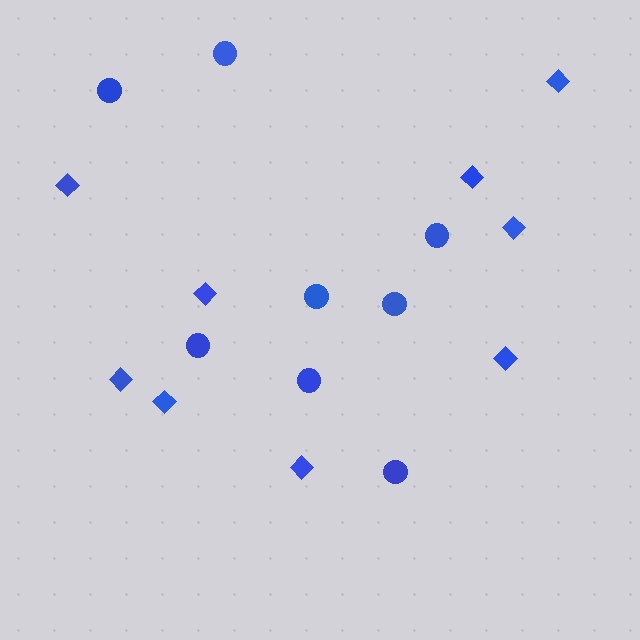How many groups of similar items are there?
There are 2 groups: one group of diamonds (9) and one group of circles (8).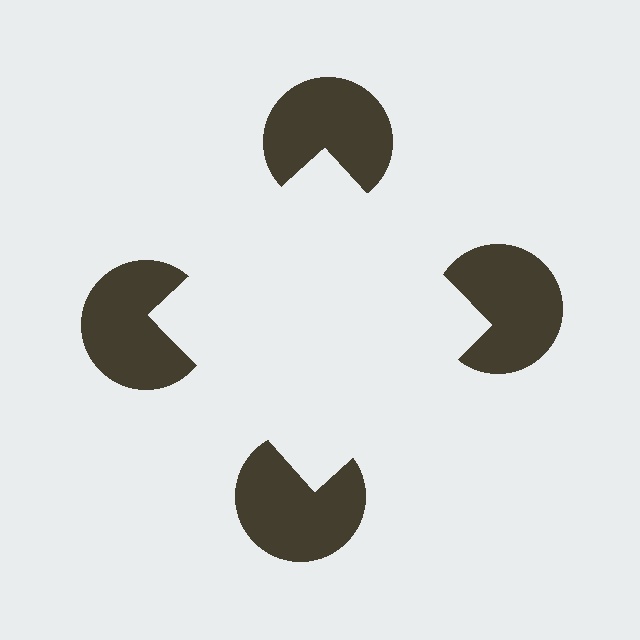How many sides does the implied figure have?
4 sides.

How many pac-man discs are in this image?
There are 4 — one at each vertex of the illusory square.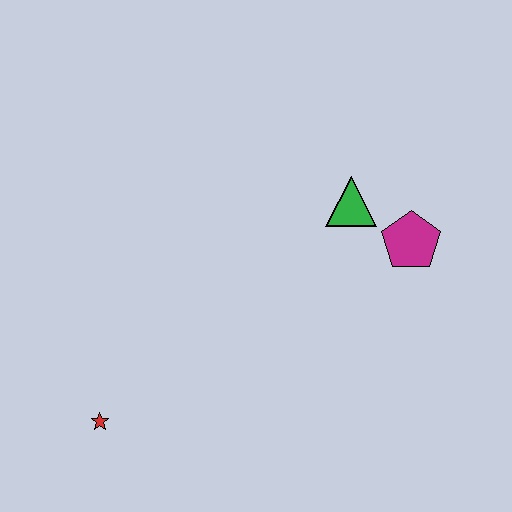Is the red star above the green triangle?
No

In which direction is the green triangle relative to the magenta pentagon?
The green triangle is to the left of the magenta pentagon.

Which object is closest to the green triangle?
The magenta pentagon is closest to the green triangle.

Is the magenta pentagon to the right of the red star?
Yes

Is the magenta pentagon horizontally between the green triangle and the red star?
No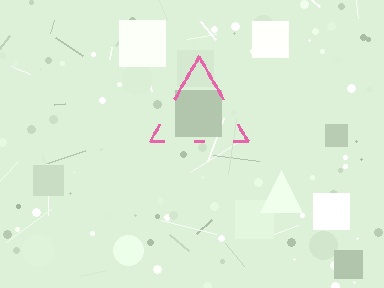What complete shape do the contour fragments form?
The contour fragments form a triangle.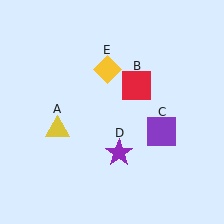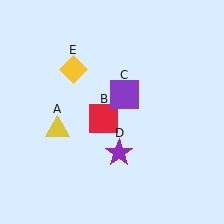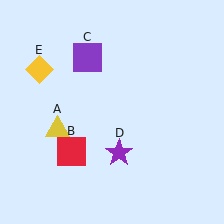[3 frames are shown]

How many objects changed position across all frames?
3 objects changed position: red square (object B), purple square (object C), yellow diamond (object E).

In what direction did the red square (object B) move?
The red square (object B) moved down and to the left.